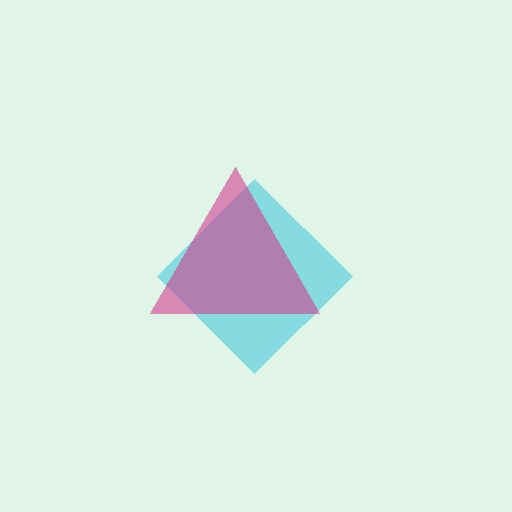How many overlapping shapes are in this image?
There are 2 overlapping shapes in the image.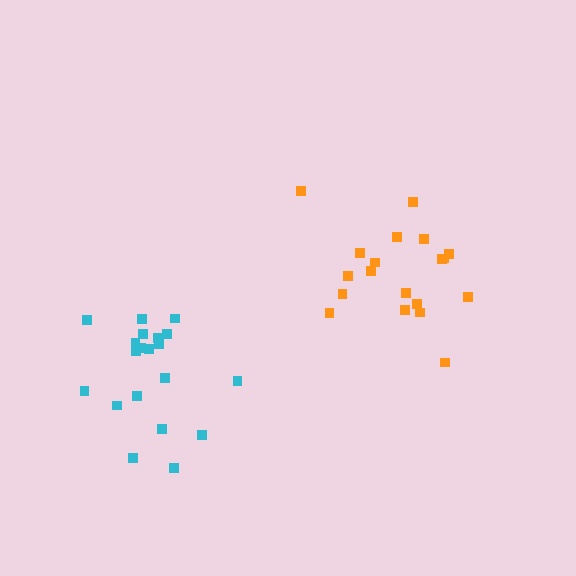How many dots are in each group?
Group 1: 19 dots, Group 2: 20 dots (39 total).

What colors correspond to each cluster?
The clusters are colored: orange, cyan.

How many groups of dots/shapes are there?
There are 2 groups.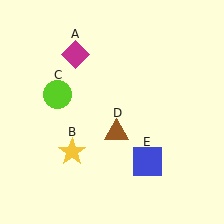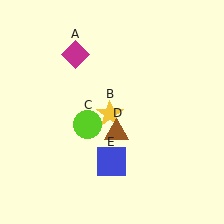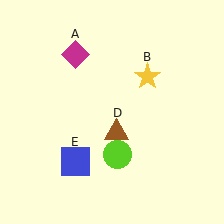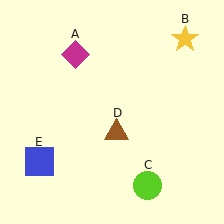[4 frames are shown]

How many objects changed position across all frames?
3 objects changed position: yellow star (object B), lime circle (object C), blue square (object E).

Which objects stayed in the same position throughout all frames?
Magenta diamond (object A) and brown triangle (object D) remained stationary.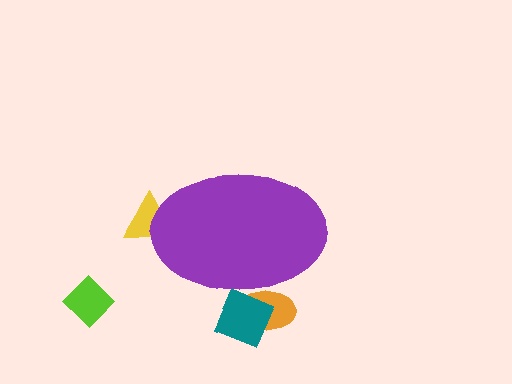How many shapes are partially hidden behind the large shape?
3 shapes are partially hidden.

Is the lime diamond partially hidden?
No, the lime diamond is fully visible.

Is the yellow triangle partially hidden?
Yes, the yellow triangle is partially hidden behind the purple ellipse.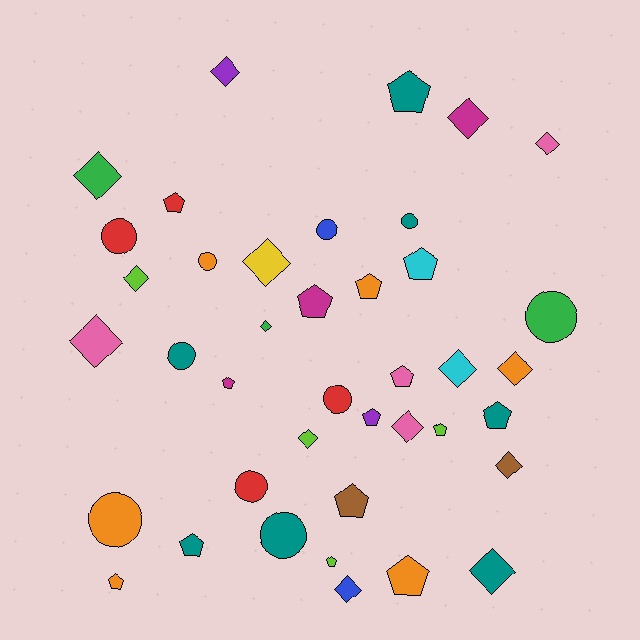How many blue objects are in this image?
There are 2 blue objects.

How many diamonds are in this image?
There are 15 diamonds.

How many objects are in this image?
There are 40 objects.